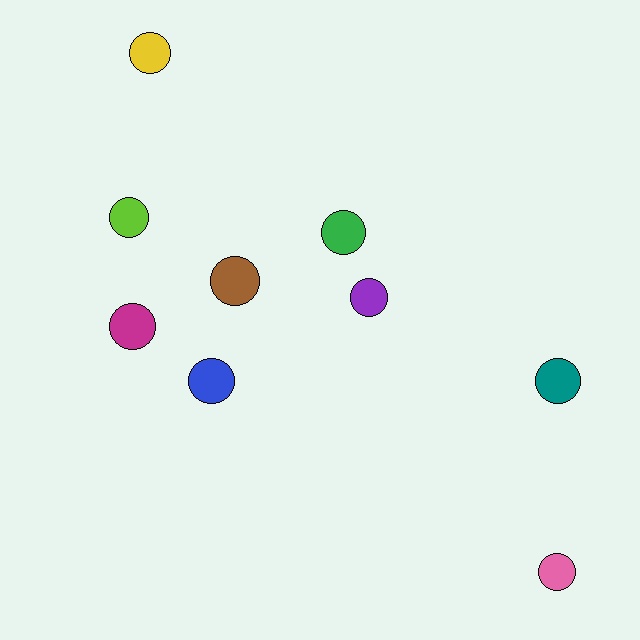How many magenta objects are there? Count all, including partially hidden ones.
There is 1 magenta object.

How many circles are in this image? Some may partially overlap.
There are 9 circles.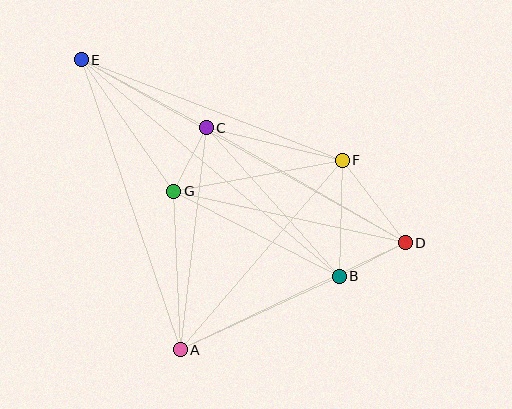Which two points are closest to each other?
Points C and G are closest to each other.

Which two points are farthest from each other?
Points D and E are farthest from each other.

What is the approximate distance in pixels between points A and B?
The distance between A and B is approximately 175 pixels.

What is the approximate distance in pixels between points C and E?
The distance between C and E is approximately 142 pixels.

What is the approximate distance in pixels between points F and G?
The distance between F and G is approximately 172 pixels.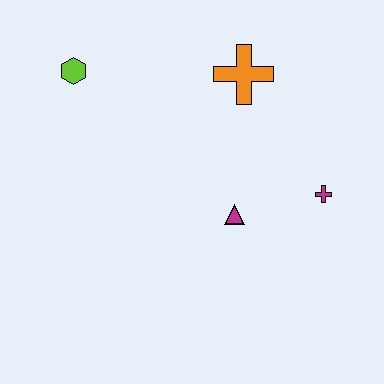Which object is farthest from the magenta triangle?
The lime hexagon is farthest from the magenta triangle.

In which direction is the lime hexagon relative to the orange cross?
The lime hexagon is to the left of the orange cross.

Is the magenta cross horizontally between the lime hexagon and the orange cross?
No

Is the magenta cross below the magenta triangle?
No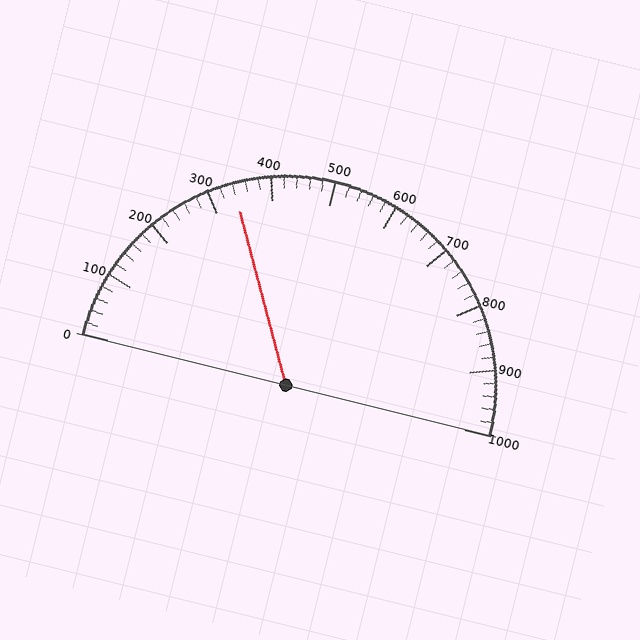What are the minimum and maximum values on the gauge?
The gauge ranges from 0 to 1000.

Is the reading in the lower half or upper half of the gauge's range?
The reading is in the lower half of the range (0 to 1000).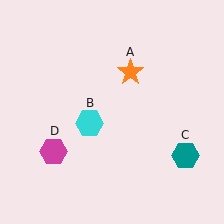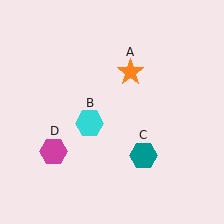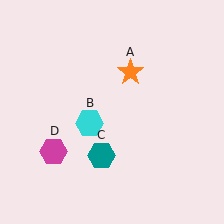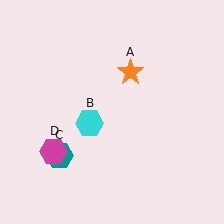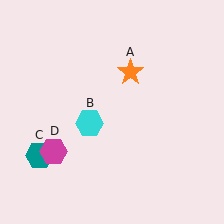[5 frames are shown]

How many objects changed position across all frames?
1 object changed position: teal hexagon (object C).